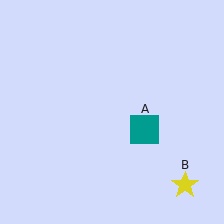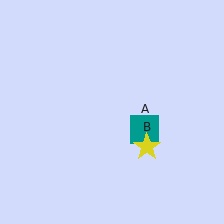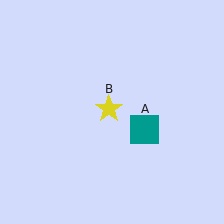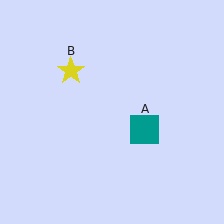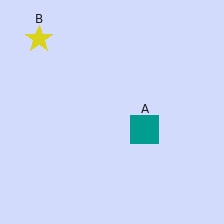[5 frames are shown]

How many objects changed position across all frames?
1 object changed position: yellow star (object B).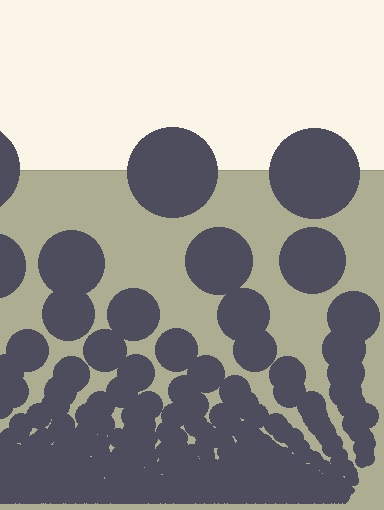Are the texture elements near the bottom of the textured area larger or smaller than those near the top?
Smaller. The gradient is inverted — elements near the bottom are smaller and denser.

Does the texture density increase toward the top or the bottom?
Density increases toward the bottom.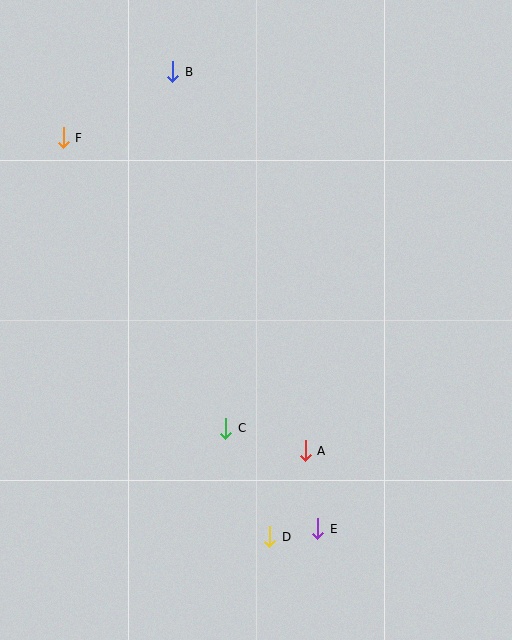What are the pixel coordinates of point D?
Point D is at (270, 537).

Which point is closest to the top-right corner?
Point B is closest to the top-right corner.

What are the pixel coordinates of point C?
Point C is at (226, 428).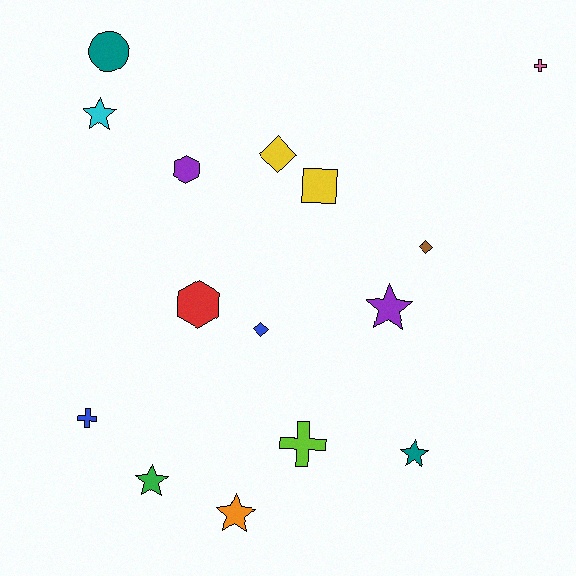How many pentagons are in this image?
There are no pentagons.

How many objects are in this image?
There are 15 objects.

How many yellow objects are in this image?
There are 2 yellow objects.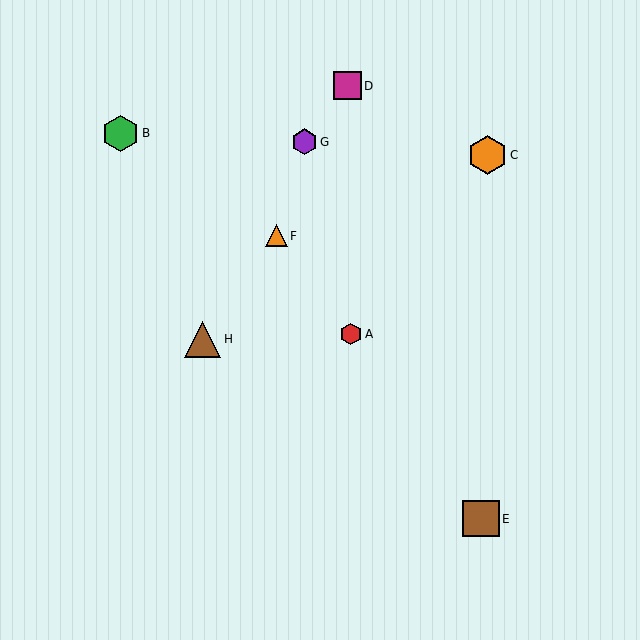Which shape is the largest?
The orange hexagon (labeled C) is the largest.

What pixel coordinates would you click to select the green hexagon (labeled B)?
Click at (120, 133) to select the green hexagon B.